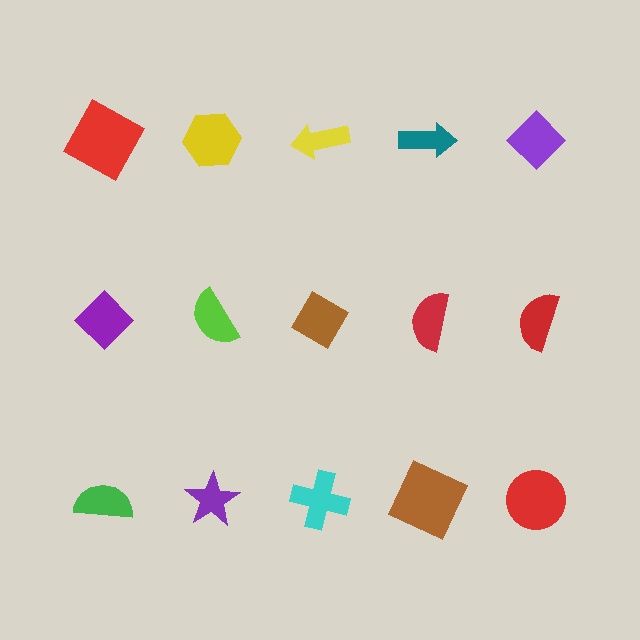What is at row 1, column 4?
A teal arrow.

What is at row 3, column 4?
A brown square.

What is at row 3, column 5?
A red circle.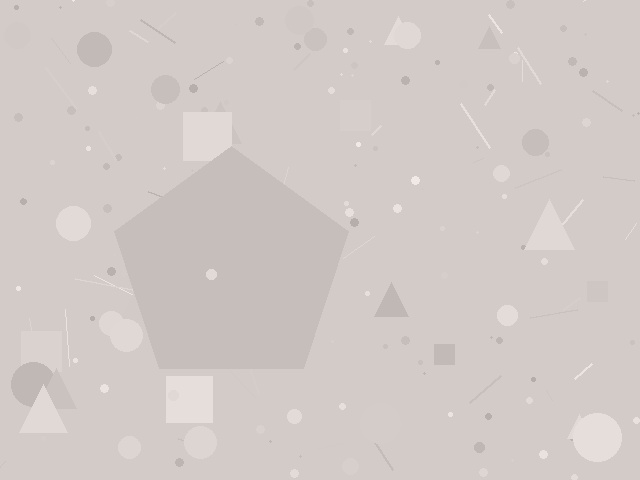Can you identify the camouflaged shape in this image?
The camouflaged shape is a pentagon.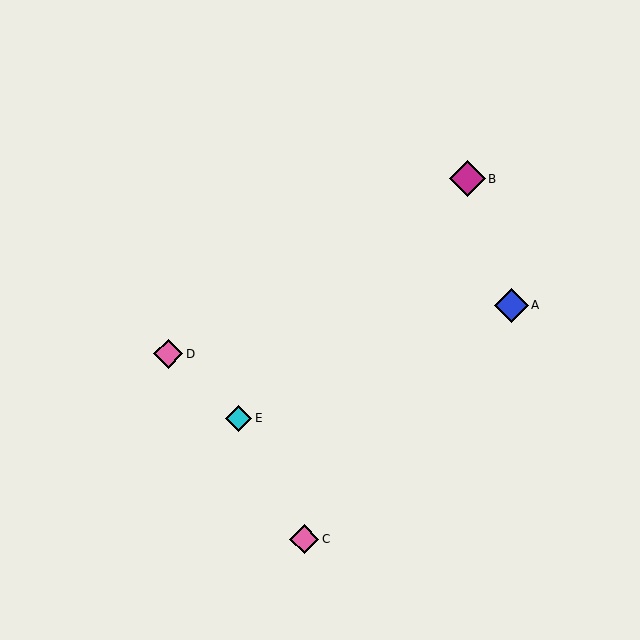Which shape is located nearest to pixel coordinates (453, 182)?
The magenta diamond (labeled B) at (467, 179) is nearest to that location.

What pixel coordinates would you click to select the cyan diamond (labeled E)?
Click at (239, 418) to select the cyan diamond E.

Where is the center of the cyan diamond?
The center of the cyan diamond is at (239, 418).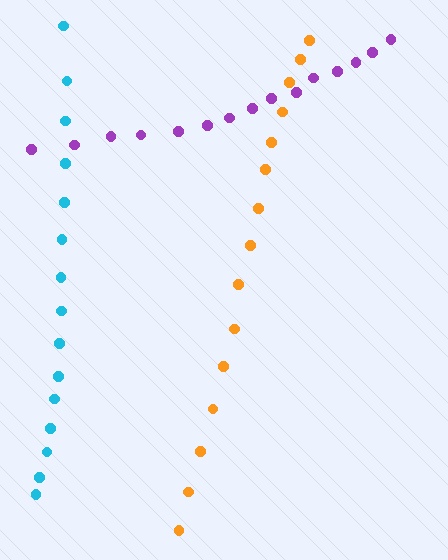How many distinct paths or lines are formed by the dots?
There are 3 distinct paths.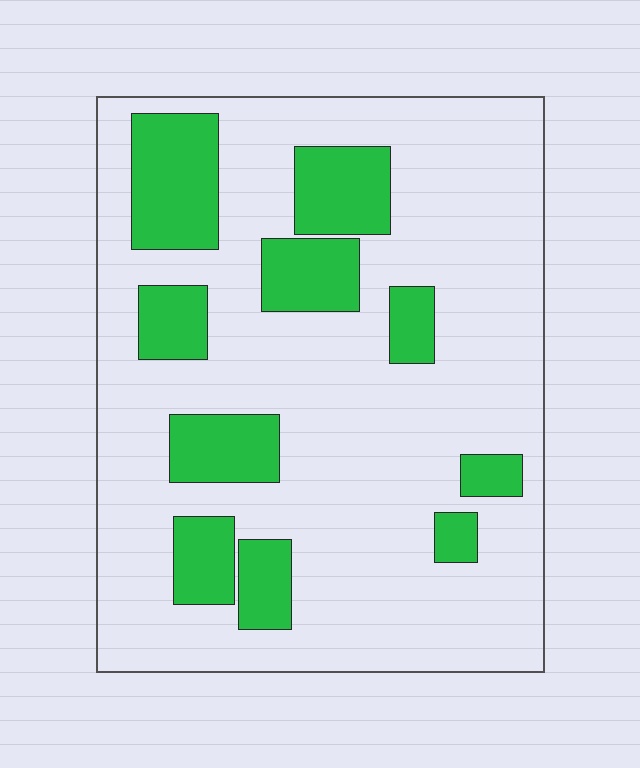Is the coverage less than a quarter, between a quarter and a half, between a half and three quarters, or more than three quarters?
Less than a quarter.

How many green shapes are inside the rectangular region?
10.